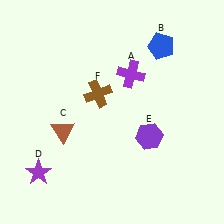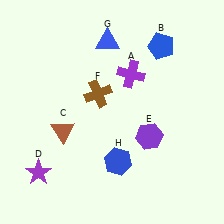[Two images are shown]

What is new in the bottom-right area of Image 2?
A blue hexagon (H) was added in the bottom-right area of Image 2.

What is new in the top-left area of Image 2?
A blue triangle (G) was added in the top-left area of Image 2.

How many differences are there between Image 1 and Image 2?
There are 2 differences between the two images.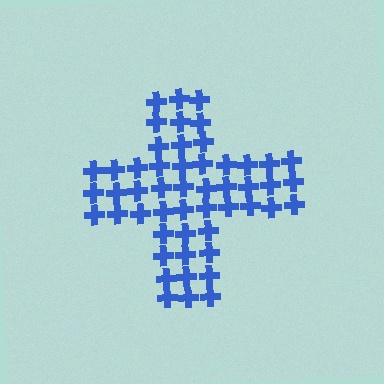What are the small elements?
The small elements are crosses.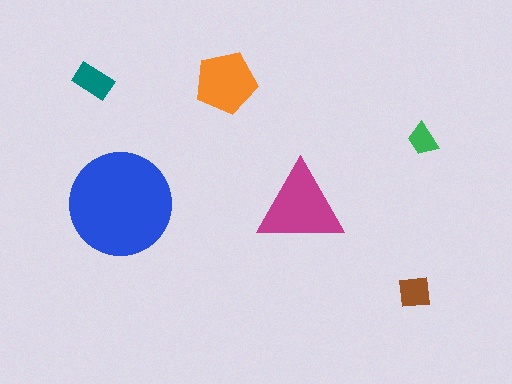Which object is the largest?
The blue circle.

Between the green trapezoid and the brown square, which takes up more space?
The brown square.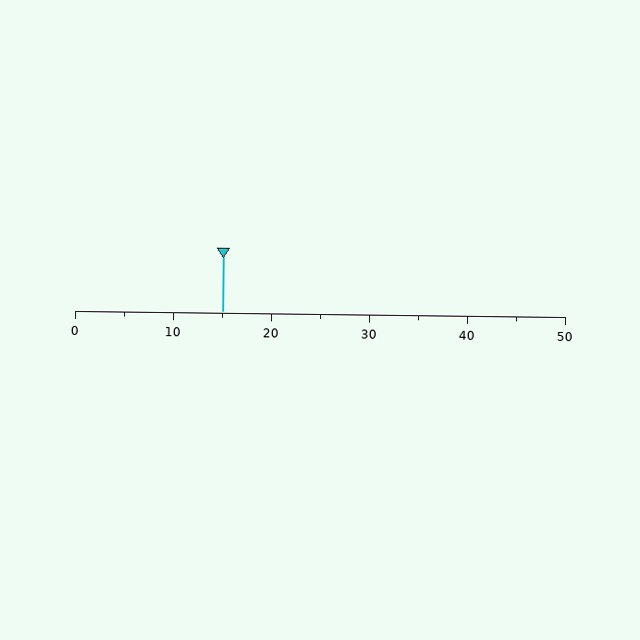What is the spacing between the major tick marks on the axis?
The major ticks are spaced 10 apart.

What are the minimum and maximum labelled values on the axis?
The axis runs from 0 to 50.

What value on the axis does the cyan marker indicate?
The marker indicates approximately 15.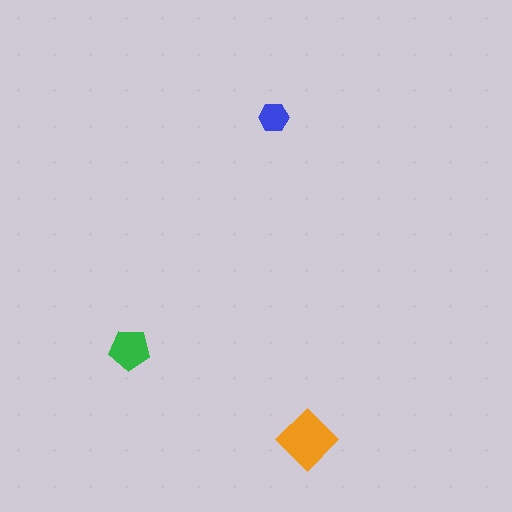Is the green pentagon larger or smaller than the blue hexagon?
Larger.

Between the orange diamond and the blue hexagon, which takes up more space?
The orange diamond.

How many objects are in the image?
There are 3 objects in the image.